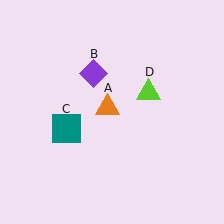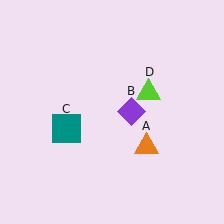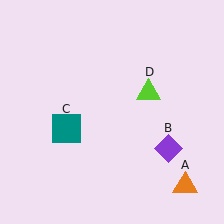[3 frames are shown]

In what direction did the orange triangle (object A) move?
The orange triangle (object A) moved down and to the right.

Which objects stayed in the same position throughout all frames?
Teal square (object C) and lime triangle (object D) remained stationary.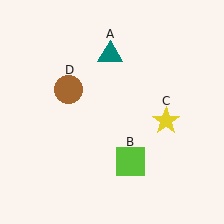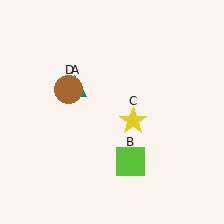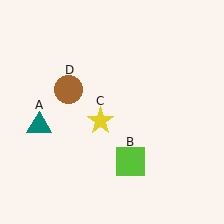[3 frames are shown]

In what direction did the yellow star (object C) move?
The yellow star (object C) moved left.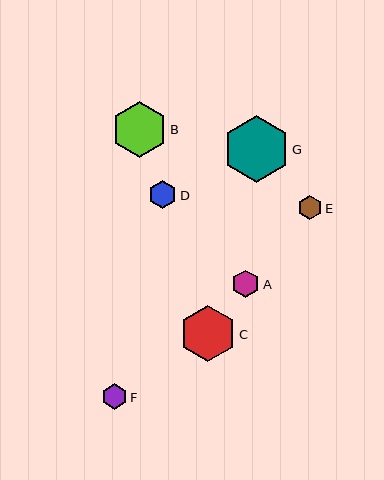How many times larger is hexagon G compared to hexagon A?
Hexagon G is approximately 2.4 times the size of hexagon A.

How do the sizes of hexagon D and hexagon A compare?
Hexagon D and hexagon A are approximately the same size.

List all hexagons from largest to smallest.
From largest to smallest: G, C, B, D, A, F, E.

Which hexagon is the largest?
Hexagon G is the largest with a size of approximately 67 pixels.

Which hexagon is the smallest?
Hexagon E is the smallest with a size of approximately 24 pixels.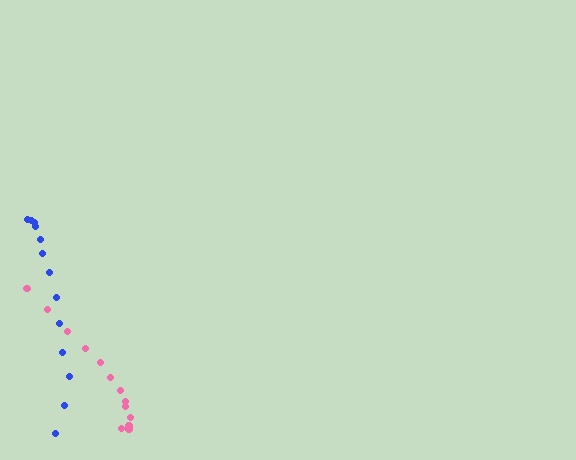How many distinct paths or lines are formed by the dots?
There are 2 distinct paths.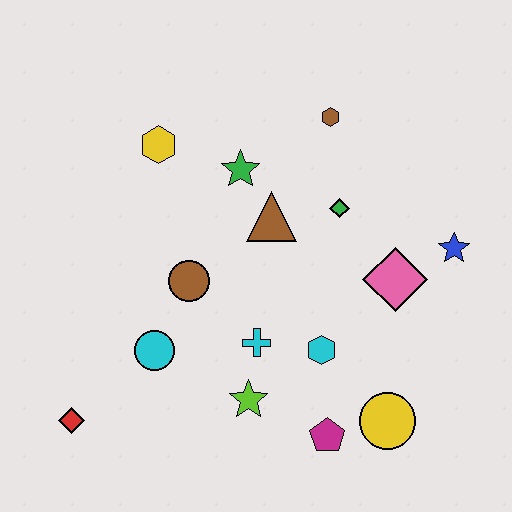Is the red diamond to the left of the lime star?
Yes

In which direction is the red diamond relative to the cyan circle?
The red diamond is to the left of the cyan circle.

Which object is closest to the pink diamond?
The blue star is closest to the pink diamond.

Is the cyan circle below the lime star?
No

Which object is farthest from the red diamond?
The blue star is farthest from the red diamond.